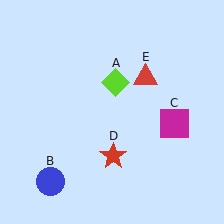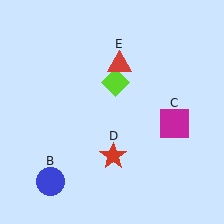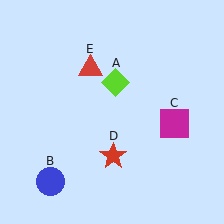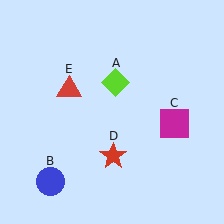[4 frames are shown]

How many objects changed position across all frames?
1 object changed position: red triangle (object E).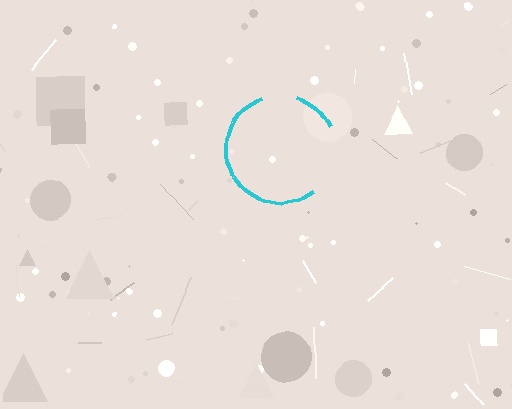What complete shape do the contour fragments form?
The contour fragments form a circle.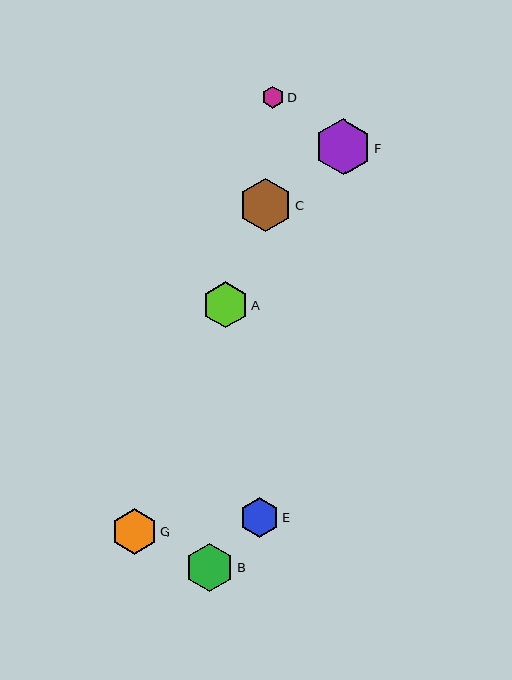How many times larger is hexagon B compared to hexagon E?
Hexagon B is approximately 1.2 times the size of hexagon E.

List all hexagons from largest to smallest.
From largest to smallest: F, C, B, A, G, E, D.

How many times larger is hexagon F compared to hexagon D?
Hexagon F is approximately 2.5 times the size of hexagon D.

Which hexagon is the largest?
Hexagon F is the largest with a size of approximately 56 pixels.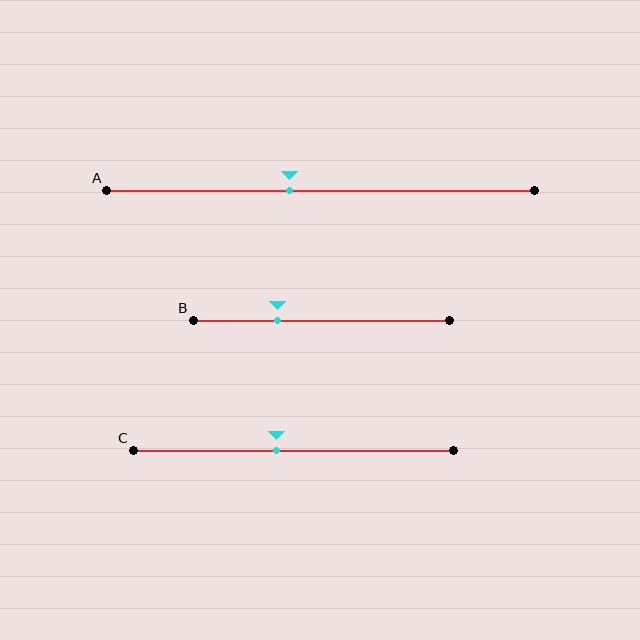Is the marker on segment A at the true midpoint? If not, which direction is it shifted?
No, the marker on segment A is shifted to the left by about 7% of the segment length.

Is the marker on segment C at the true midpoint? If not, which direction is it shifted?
No, the marker on segment C is shifted to the left by about 5% of the segment length.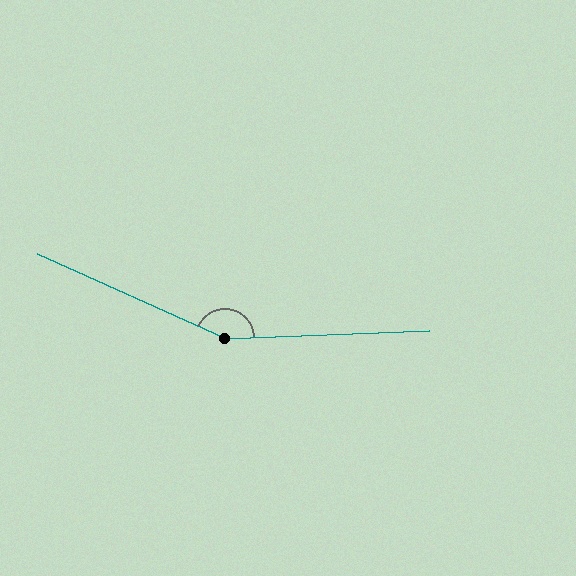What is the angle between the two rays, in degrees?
Approximately 154 degrees.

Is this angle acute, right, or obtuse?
It is obtuse.